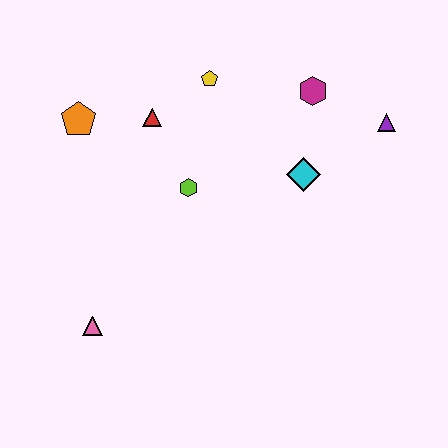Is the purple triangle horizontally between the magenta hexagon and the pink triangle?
No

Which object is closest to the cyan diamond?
The magenta hexagon is closest to the cyan diamond.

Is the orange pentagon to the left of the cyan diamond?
Yes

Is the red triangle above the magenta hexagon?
No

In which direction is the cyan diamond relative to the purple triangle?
The cyan diamond is to the left of the purple triangle.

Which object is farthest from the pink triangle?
The purple triangle is farthest from the pink triangle.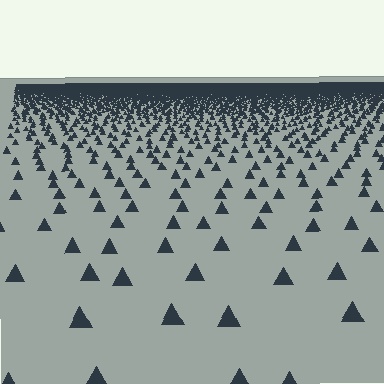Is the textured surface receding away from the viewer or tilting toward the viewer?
The surface is receding away from the viewer. Texture elements get smaller and denser toward the top.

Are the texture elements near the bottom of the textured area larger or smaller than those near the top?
Larger. Near the bottom, elements are closer to the viewer and appear at a bigger on-screen size.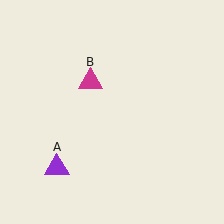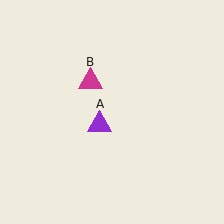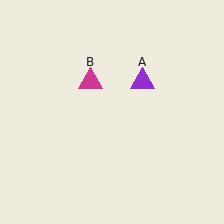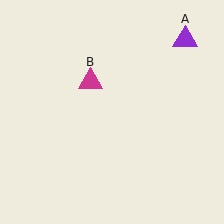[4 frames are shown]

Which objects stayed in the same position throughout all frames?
Magenta triangle (object B) remained stationary.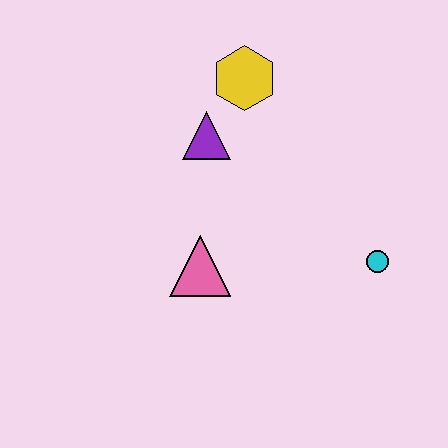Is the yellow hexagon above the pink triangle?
Yes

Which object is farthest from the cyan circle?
The yellow hexagon is farthest from the cyan circle.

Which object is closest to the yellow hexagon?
The purple triangle is closest to the yellow hexagon.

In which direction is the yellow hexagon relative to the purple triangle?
The yellow hexagon is above the purple triangle.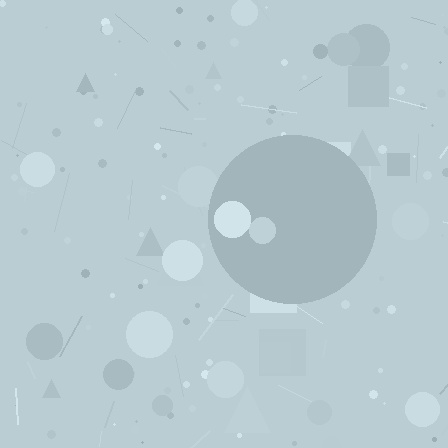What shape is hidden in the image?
A circle is hidden in the image.